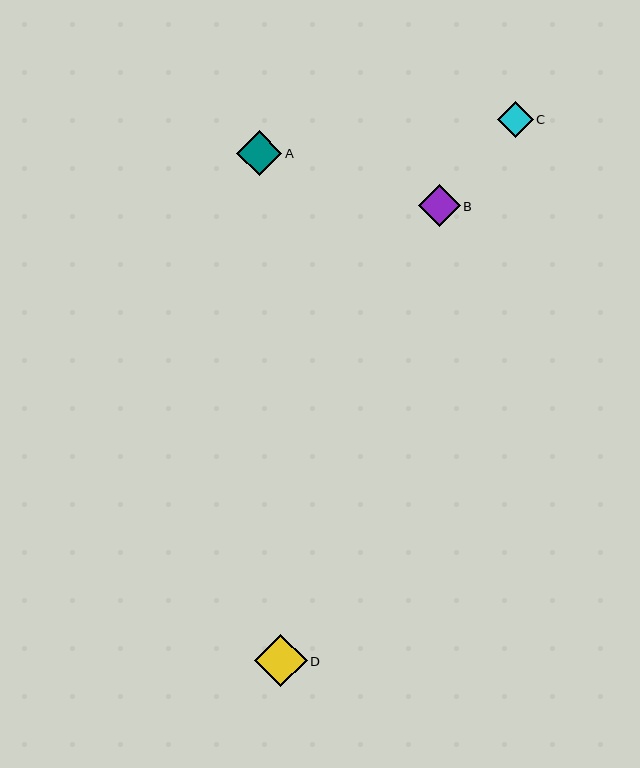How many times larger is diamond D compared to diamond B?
Diamond D is approximately 1.2 times the size of diamond B.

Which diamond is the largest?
Diamond D is the largest with a size of approximately 53 pixels.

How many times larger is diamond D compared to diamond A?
Diamond D is approximately 1.2 times the size of diamond A.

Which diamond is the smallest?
Diamond C is the smallest with a size of approximately 35 pixels.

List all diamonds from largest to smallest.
From largest to smallest: D, A, B, C.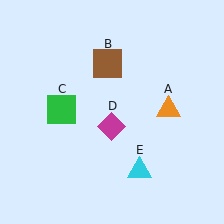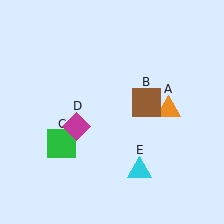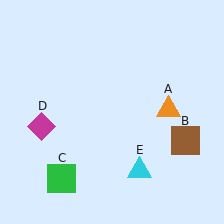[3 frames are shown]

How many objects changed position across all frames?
3 objects changed position: brown square (object B), green square (object C), magenta diamond (object D).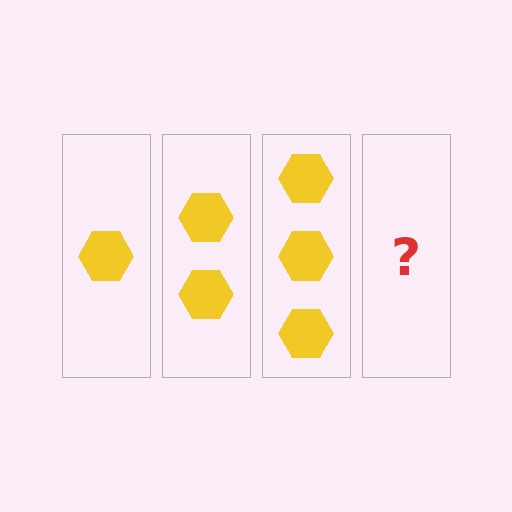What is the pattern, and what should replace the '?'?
The pattern is that each step adds one more hexagon. The '?' should be 4 hexagons.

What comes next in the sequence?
The next element should be 4 hexagons.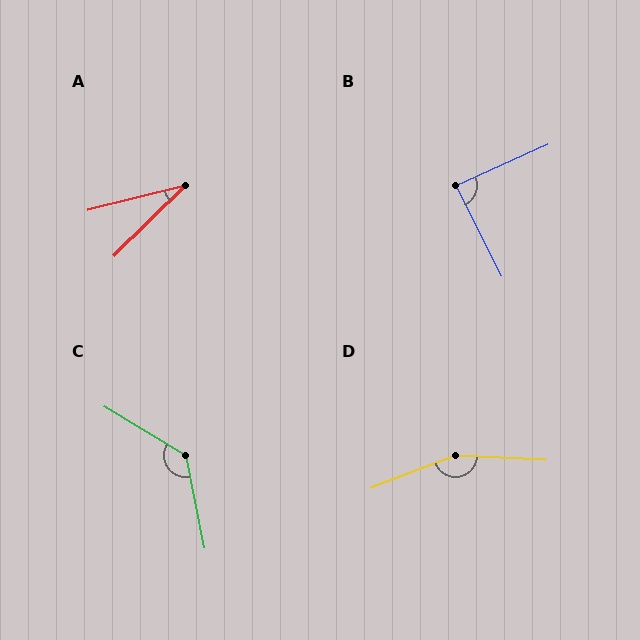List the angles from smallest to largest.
A (30°), B (88°), C (132°), D (156°).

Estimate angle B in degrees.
Approximately 88 degrees.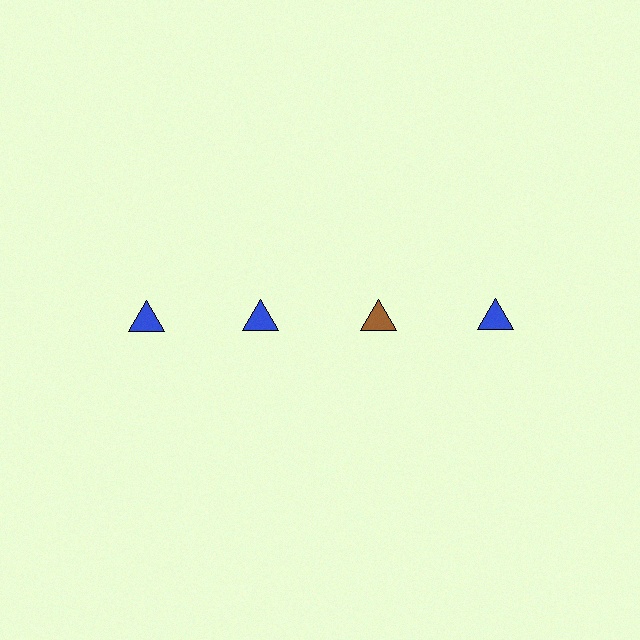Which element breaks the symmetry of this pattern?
The brown triangle in the top row, center column breaks the symmetry. All other shapes are blue triangles.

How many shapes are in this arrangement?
There are 4 shapes arranged in a grid pattern.